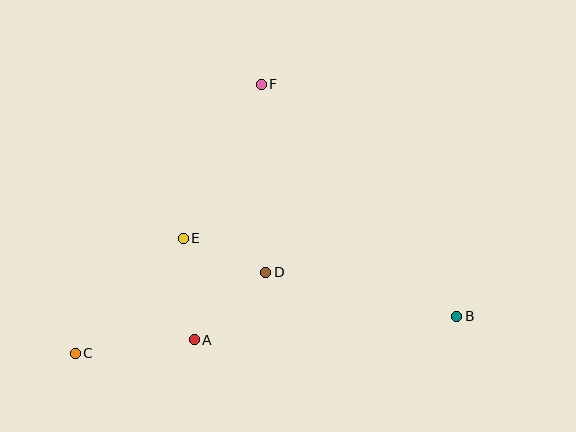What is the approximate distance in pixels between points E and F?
The distance between E and F is approximately 173 pixels.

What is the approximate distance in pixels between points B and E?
The distance between B and E is approximately 284 pixels.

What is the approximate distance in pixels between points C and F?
The distance between C and F is approximately 327 pixels.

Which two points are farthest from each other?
Points B and C are farthest from each other.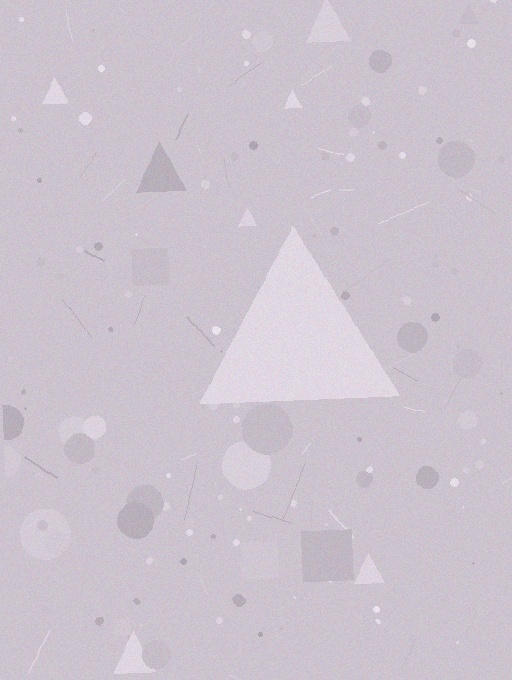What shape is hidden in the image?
A triangle is hidden in the image.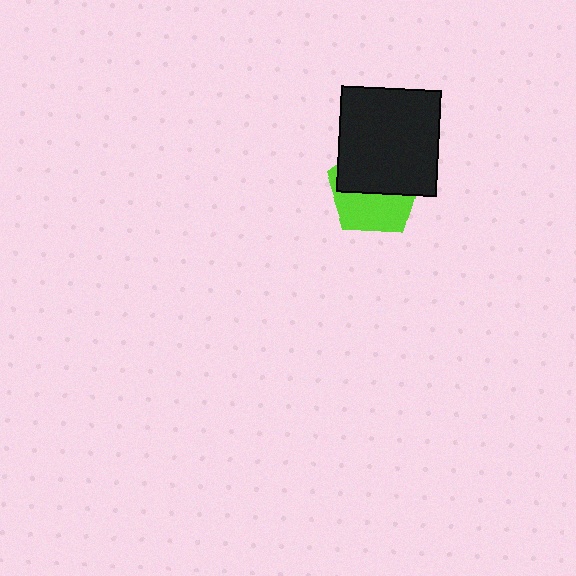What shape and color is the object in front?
The object in front is a black rectangle.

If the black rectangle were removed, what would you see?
You would see the complete lime pentagon.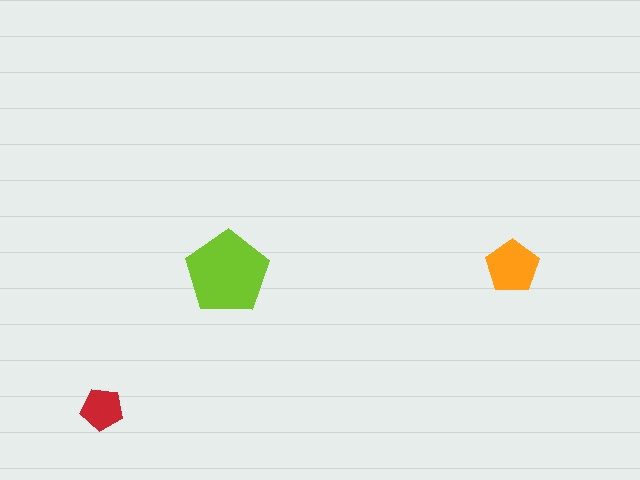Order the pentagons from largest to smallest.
the lime one, the orange one, the red one.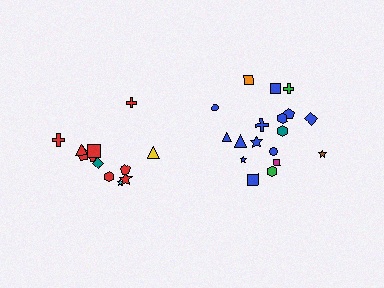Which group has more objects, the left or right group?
The right group.